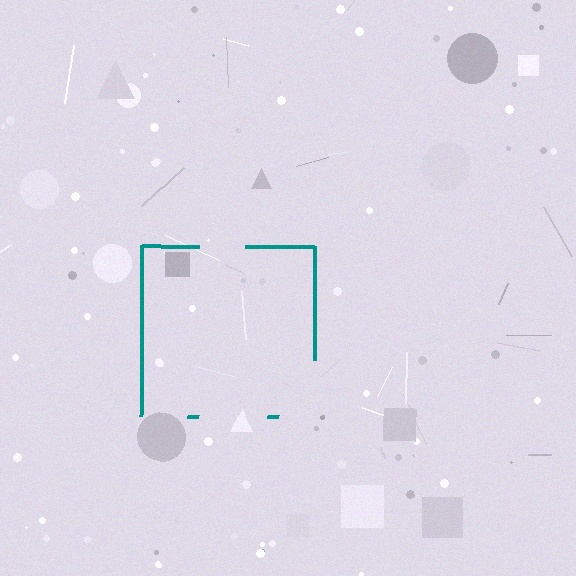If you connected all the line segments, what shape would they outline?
They would outline a square.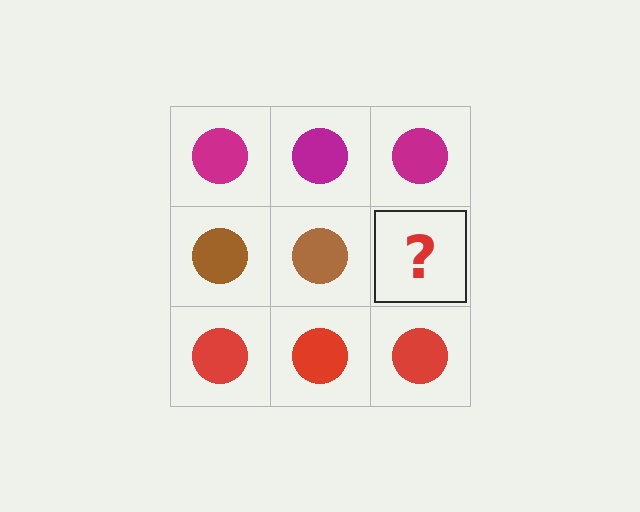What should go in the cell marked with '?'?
The missing cell should contain a brown circle.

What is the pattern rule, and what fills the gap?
The rule is that each row has a consistent color. The gap should be filled with a brown circle.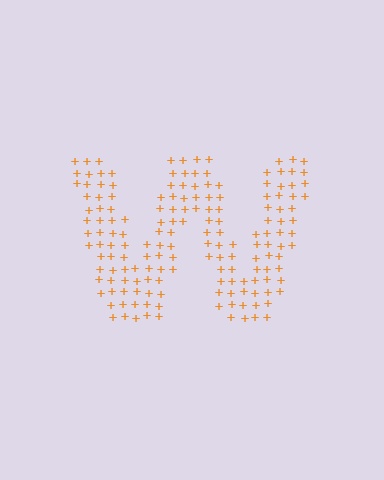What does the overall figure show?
The overall figure shows the letter W.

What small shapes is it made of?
It is made of small plus signs.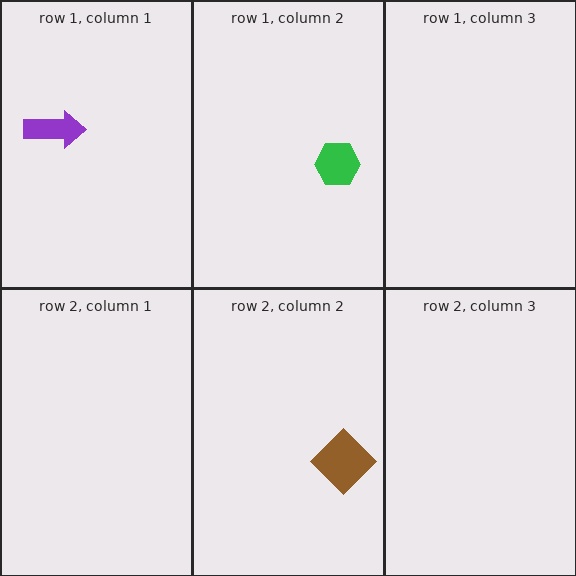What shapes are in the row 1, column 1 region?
The purple arrow.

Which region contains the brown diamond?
The row 2, column 2 region.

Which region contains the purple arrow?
The row 1, column 1 region.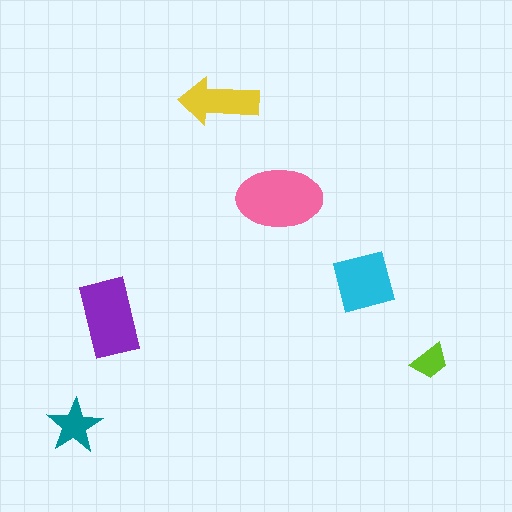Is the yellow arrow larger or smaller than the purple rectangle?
Smaller.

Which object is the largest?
The pink ellipse.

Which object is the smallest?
The lime trapezoid.